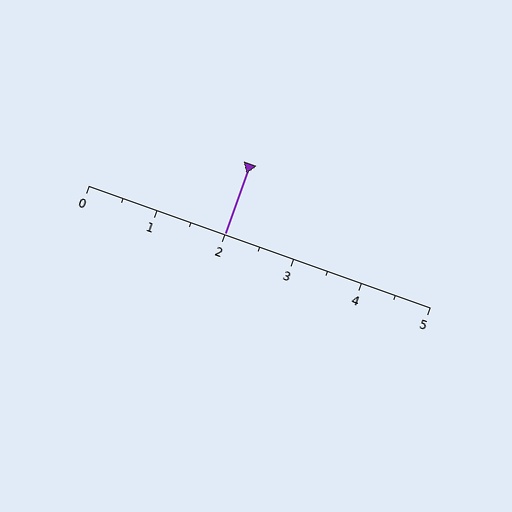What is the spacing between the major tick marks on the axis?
The major ticks are spaced 1 apart.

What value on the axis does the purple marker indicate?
The marker indicates approximately 2.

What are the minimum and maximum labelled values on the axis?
The axis runs from 0 to 5.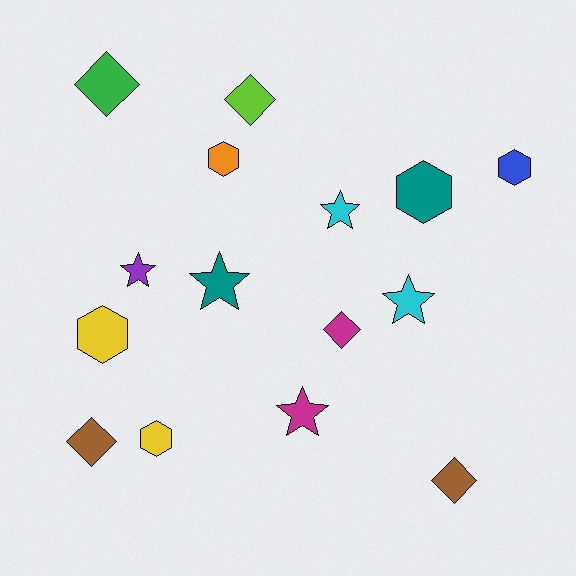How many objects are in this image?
There are 15 objects.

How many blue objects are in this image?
There is 1 blue object.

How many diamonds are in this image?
There are 5 diamonds.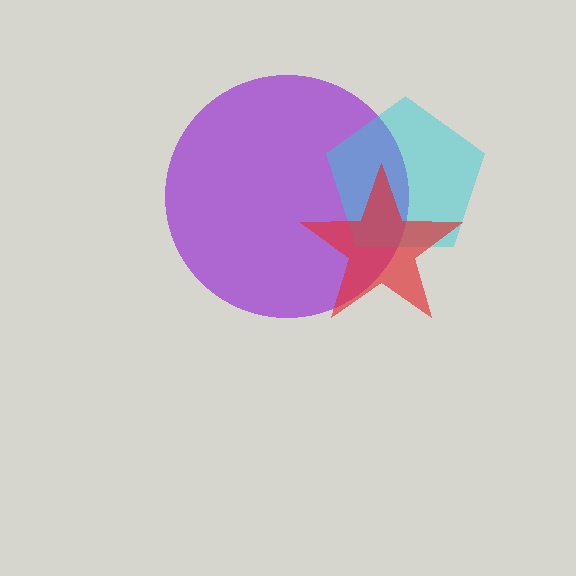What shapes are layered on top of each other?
The layered shapes are: a purple circle, a cyan pentagon, a red star.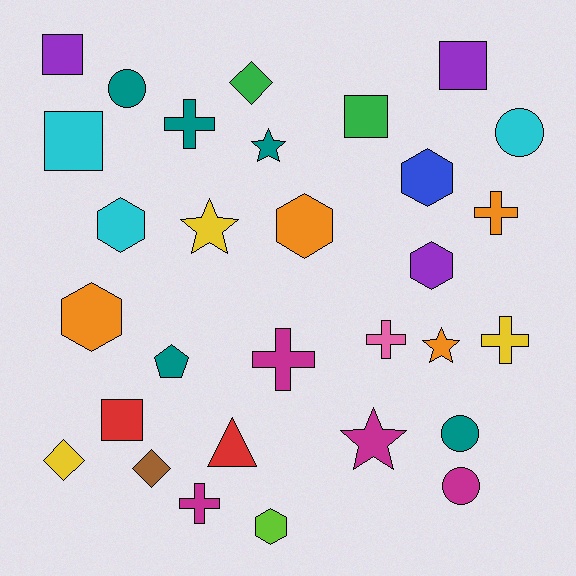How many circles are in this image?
There are 4 circles.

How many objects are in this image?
There are 30 objects.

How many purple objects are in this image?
There are 3 purple objects.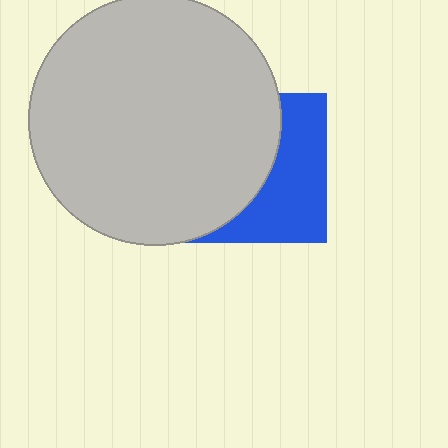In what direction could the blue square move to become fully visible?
The blue square could move right. That would shift it out from behind the light gray circle entirely.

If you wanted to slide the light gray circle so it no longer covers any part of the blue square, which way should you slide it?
Slide it left — that is the most direct way to separate the two shapes.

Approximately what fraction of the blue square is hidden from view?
Roughly 55% of the blue square is hidden behind the light gray circle.